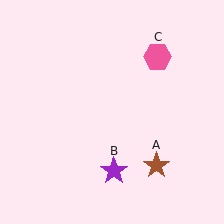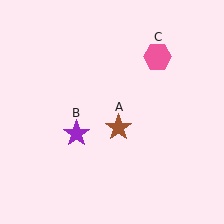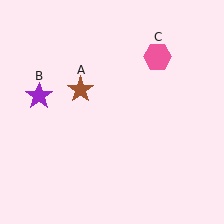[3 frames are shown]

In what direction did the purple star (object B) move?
The purple star (object B) moved up and to the left.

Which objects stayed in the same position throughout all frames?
Pink hexagon (object C) remained stationary.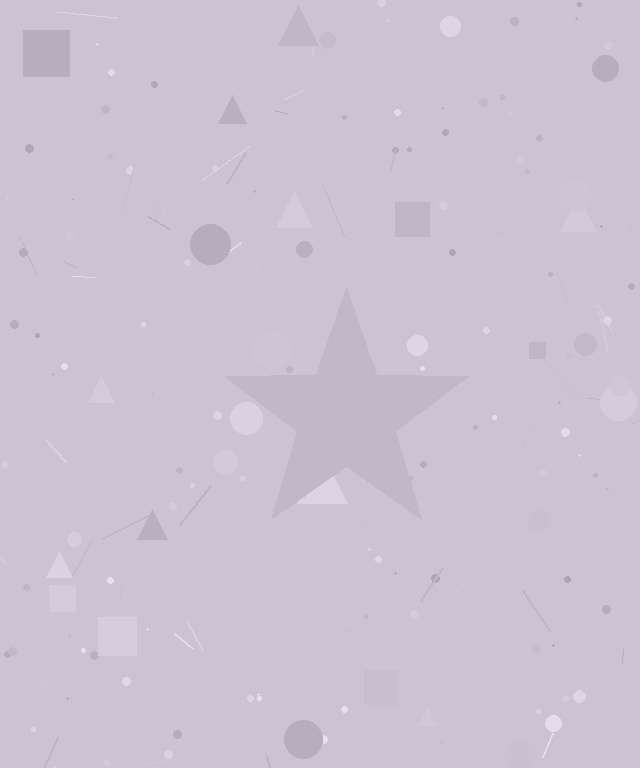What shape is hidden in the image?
A star is hidden in the image.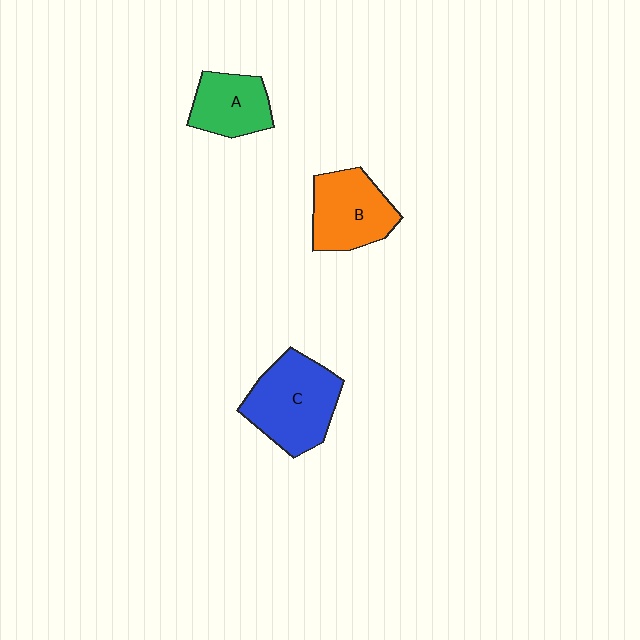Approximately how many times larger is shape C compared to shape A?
Approximately 1.6 times.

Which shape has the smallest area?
Shape A (green).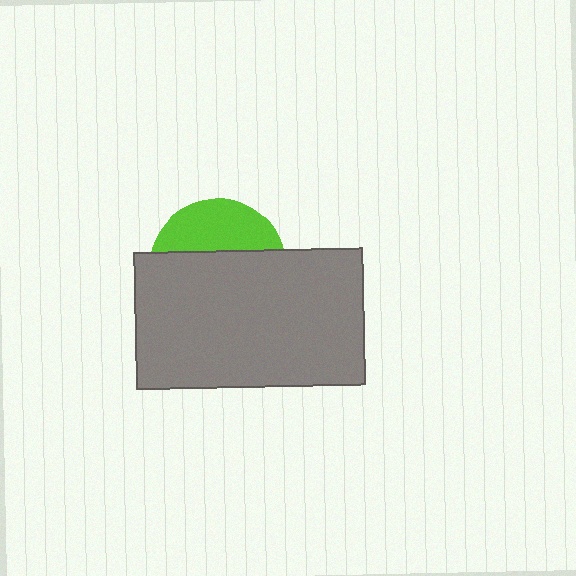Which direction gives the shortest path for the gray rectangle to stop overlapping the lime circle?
Moving down gives the shortest separation.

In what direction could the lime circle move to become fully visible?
The lime circle could move up. That would shift it out from behind the gray rectangle entirely.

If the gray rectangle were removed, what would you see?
You would see the complete lime circle.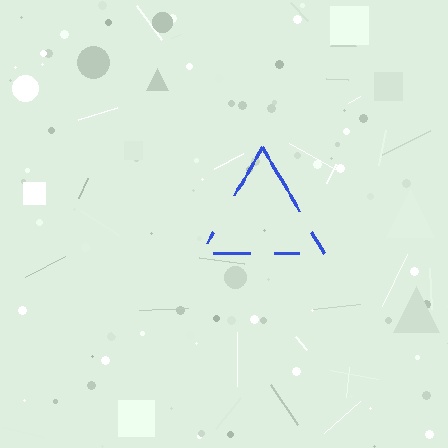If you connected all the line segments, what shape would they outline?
They would outline a triangle.